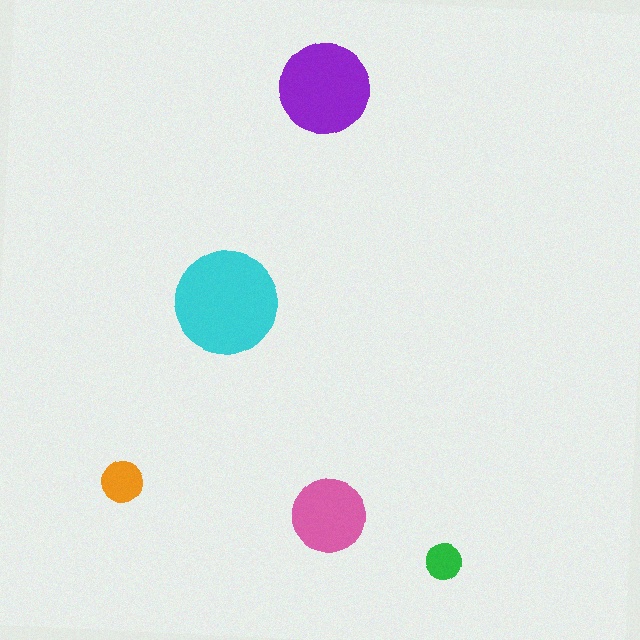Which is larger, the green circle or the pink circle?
The pink one.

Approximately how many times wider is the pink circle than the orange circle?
About 2 times wider.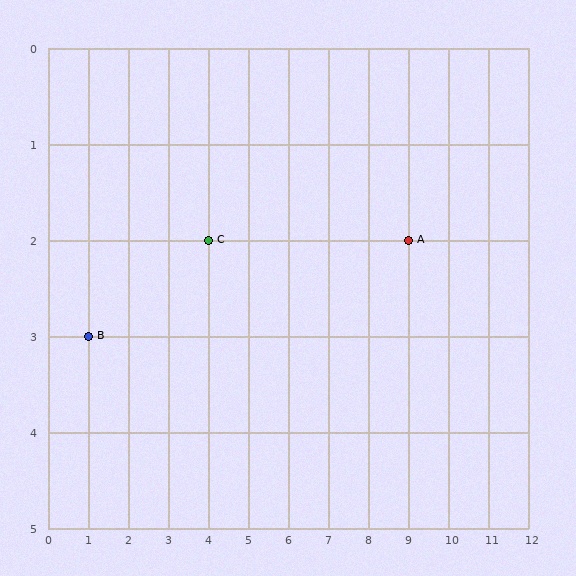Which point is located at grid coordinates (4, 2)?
Point C is at (4, 2).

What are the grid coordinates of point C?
Point C is at grid coordinates (4, 2).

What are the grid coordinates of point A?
Point A is at grid coordinates (9, 2).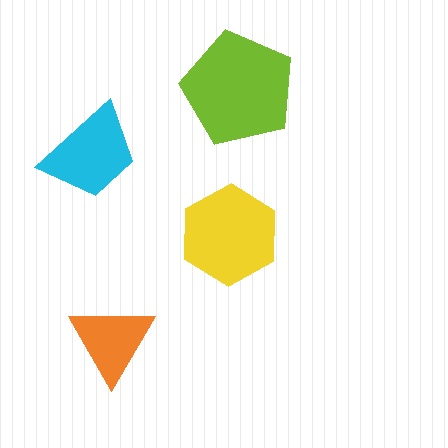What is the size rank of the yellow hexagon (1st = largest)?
2nd.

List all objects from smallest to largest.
The orange triangle, the cyan trapezoid, the yellow hexagon, the lime pentagon.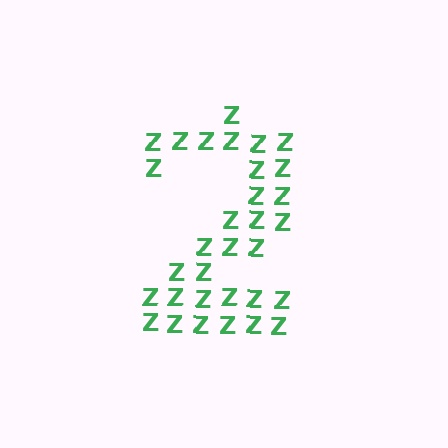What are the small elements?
The small elements are letter Z's.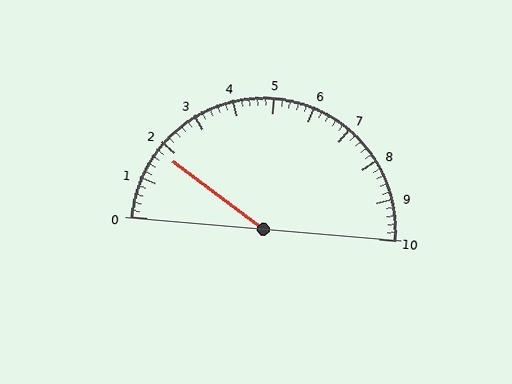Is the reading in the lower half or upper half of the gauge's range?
The reading is in the lower half of the range (0 to 10).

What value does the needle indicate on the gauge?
The needle indicates approximately 1.8.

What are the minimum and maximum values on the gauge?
The gauge ranges from 0 to 10.